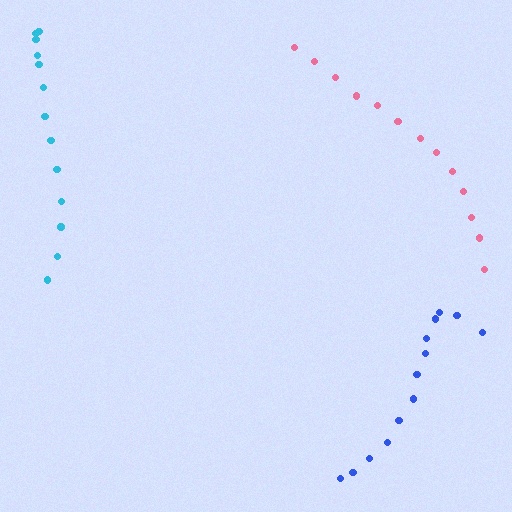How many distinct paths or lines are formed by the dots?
There are 3 distinct paths.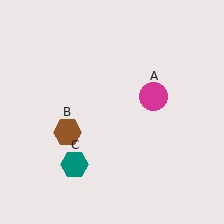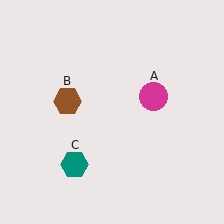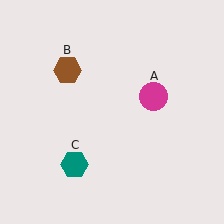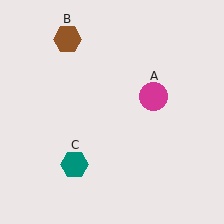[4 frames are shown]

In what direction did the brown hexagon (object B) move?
The brown hexagon (object B) moved up.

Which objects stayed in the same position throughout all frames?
Magenta circle (object A) and teal hexagon (object C) remained stationary.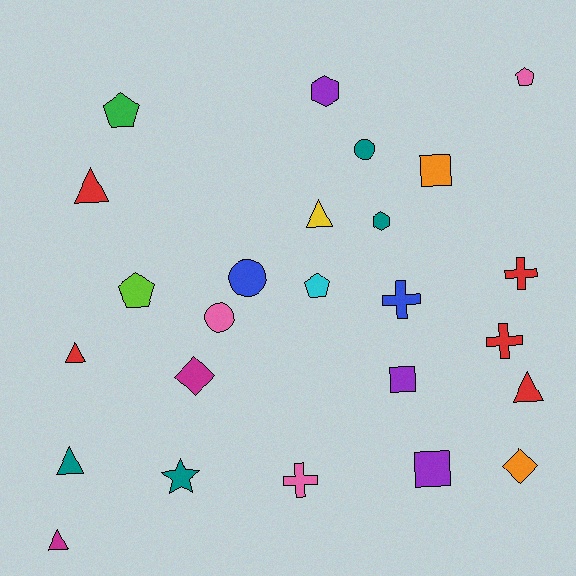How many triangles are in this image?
There are 6 triangles.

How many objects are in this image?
There are 25 objects.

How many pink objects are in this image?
There are 3 pink objects.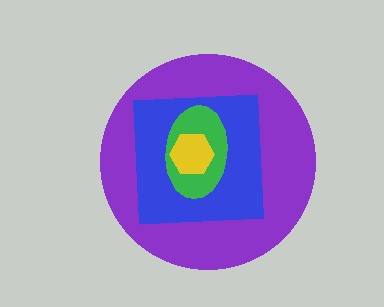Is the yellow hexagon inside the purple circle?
Yes.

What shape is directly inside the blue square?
The green ellipse.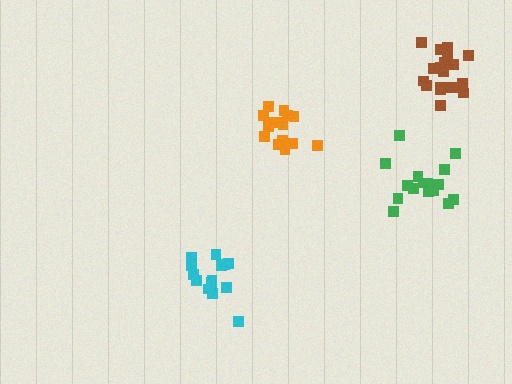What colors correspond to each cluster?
The clusters are colored: green, orange, brown, cyan.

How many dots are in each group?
Group 1: 16 dots, Group 2: 15 dots, Group 3: 19 dots, Group 4: 16 dots (66 total).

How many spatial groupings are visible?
There are 4 spatial groupings.